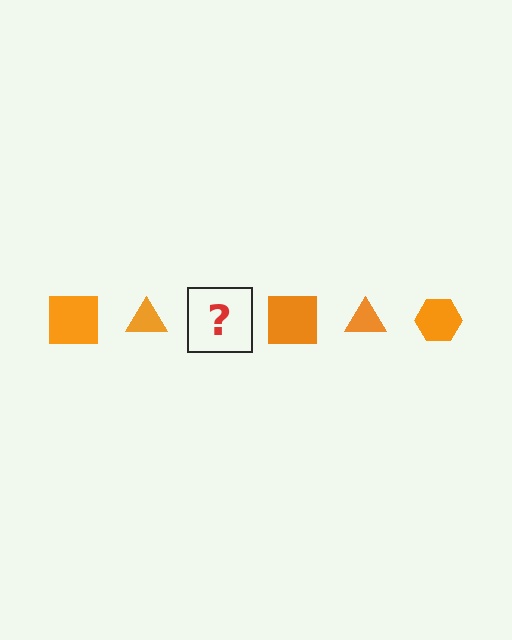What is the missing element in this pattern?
The missing element is an orange hexagon.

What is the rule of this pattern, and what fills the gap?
The rule is that the pattern cycles through square, triangle, hexagon shapes in orange. The gap should be filled with an orange hexagon.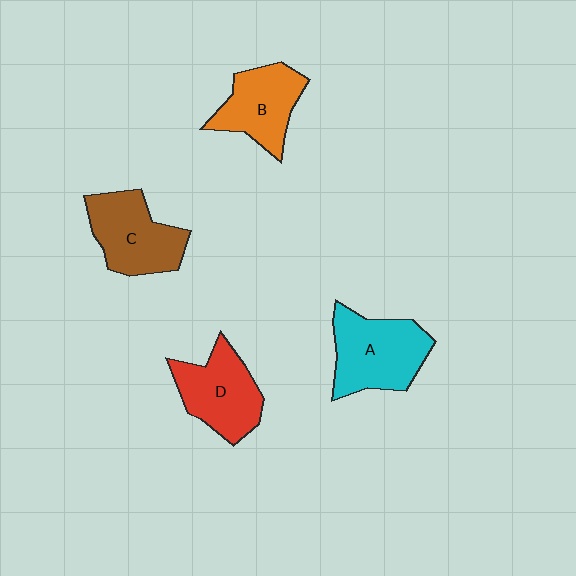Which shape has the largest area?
Shape A (cyan).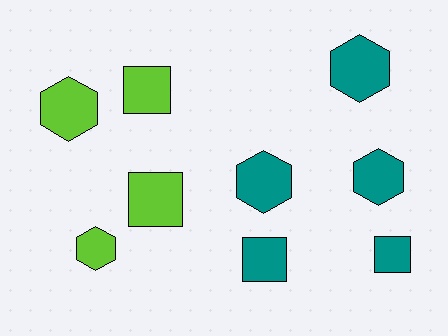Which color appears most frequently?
Teal, with 5 objects.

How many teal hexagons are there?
There are 3 teal hexagons.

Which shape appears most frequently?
Hexagon, with 5 objects.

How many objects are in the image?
There are 9 objects.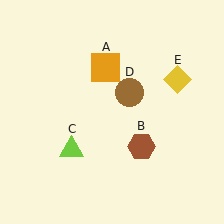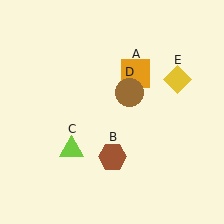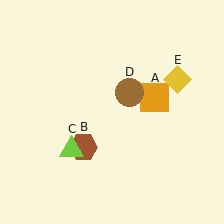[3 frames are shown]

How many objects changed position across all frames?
2 objects changed position: orange square (object A), brown hexagon (object B).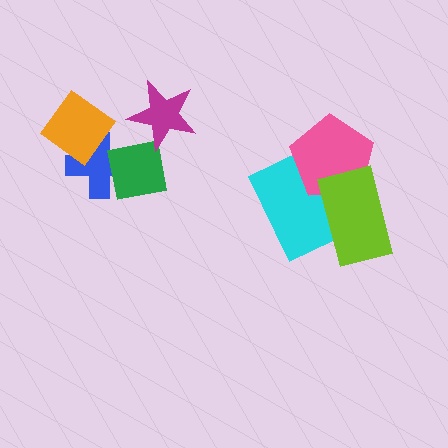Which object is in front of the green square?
The magenta star is in front of the green square.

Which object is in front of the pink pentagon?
The lime rectangle is in front of the pink pentagon.